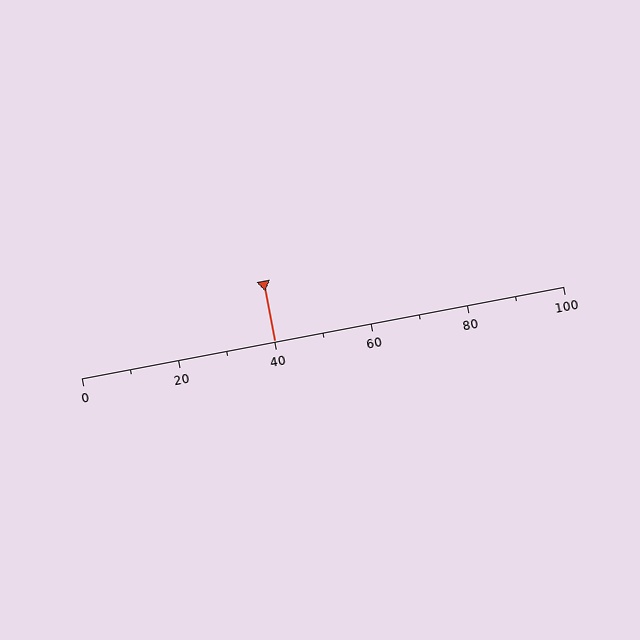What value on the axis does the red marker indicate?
The marker indicates approximately 40.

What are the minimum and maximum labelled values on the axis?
The axis runs from 0 to 100.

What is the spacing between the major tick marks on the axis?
The major ticks are spaced 20 apart.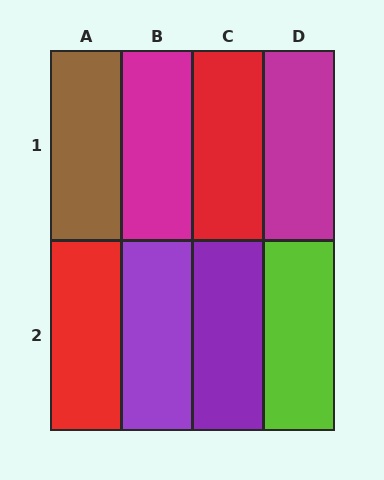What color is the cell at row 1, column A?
Brown.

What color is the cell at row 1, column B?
Magenta.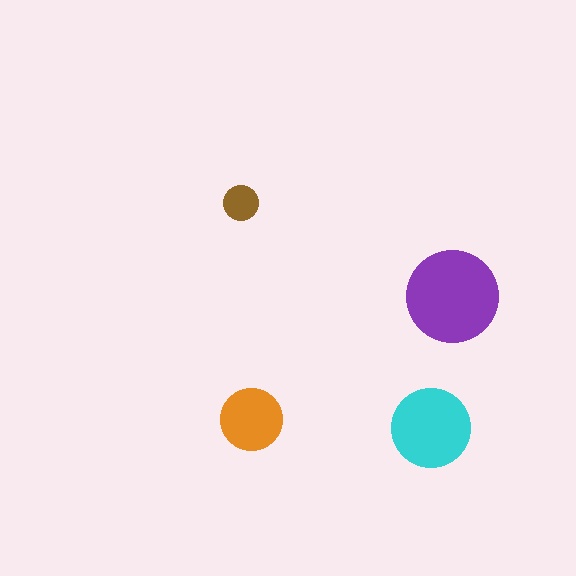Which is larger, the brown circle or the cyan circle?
The cyan one.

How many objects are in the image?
There are 4 objects in the image.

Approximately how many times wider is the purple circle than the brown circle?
About 2.5 times wider.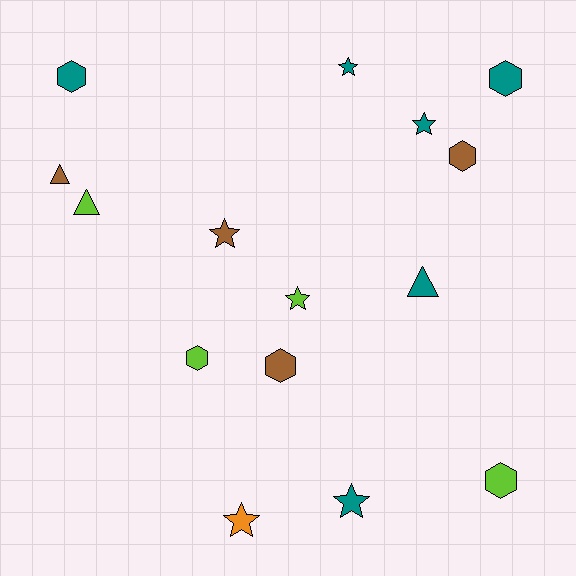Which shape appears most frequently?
Hexagon, with 6 objects.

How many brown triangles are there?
There is 1 brown triangle.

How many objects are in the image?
There are 15 objects.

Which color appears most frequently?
Teal, with 6 objects.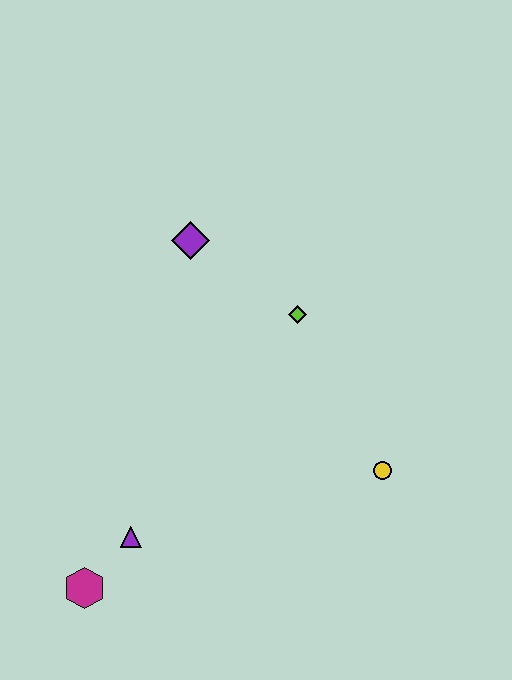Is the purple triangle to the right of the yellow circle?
No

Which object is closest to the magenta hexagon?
The purple triangle is closest to the magenta hexagon.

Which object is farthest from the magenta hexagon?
The purple diamond is farthest from the magenta hexagon.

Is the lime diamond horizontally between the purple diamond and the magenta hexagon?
No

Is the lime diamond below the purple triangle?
No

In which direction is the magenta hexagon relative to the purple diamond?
The magenta hexagon is below the purple diamond.